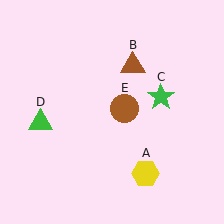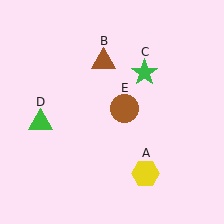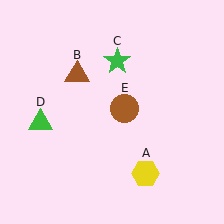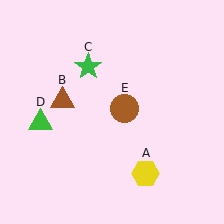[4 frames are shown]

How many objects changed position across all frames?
2 objects changed position: brown triangle (object B), green star (object C).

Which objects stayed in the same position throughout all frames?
Yellow hexagon (object A) and green triangle (object D) and brown circle (object E) remained stationary.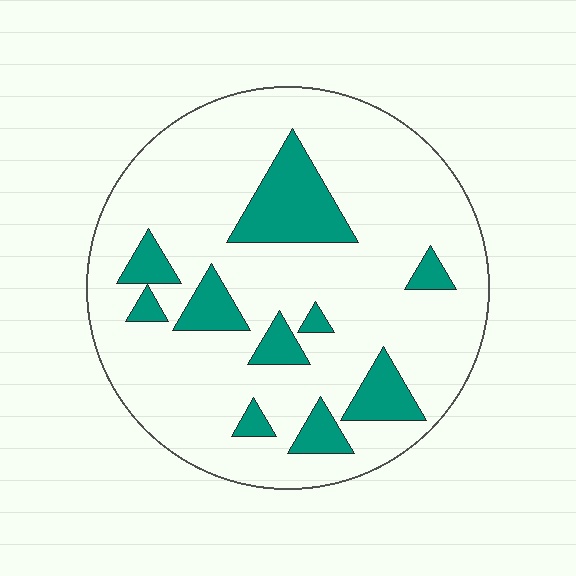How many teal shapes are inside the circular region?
10.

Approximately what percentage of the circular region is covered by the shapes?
Approximately 20%.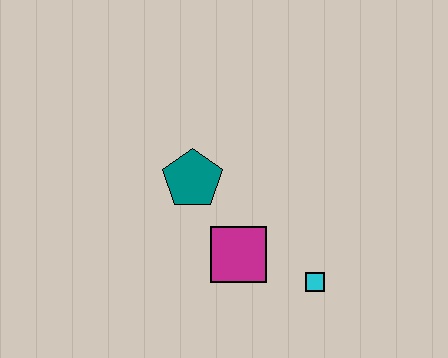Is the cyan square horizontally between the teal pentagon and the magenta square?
No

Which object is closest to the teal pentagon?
The magenta square is closest to the teal pentagon.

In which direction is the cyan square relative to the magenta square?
The cyan square is to the right of the magenta square.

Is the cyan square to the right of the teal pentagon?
Yes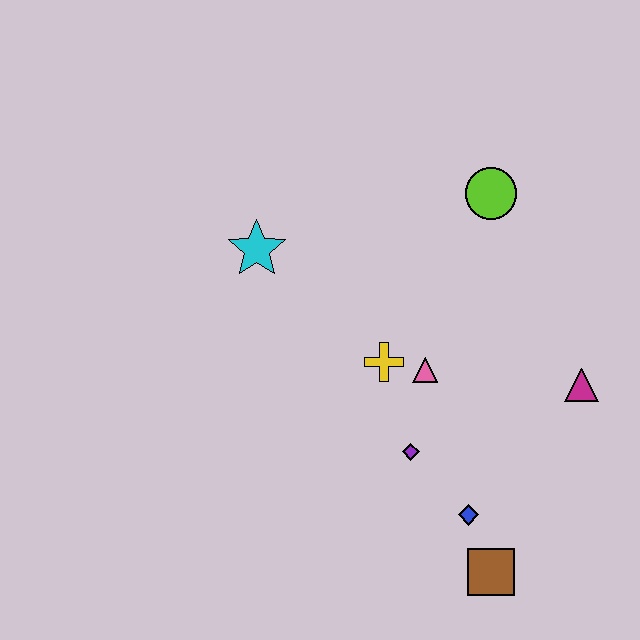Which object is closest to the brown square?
The blue diamond is closest to the brown square.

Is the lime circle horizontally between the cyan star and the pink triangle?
No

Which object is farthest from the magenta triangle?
The cyan star is farthest from the magenta triangle.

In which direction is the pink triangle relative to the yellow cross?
The pink triangle is to the right of the yellow cross.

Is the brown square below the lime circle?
Yes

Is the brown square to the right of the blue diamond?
Yes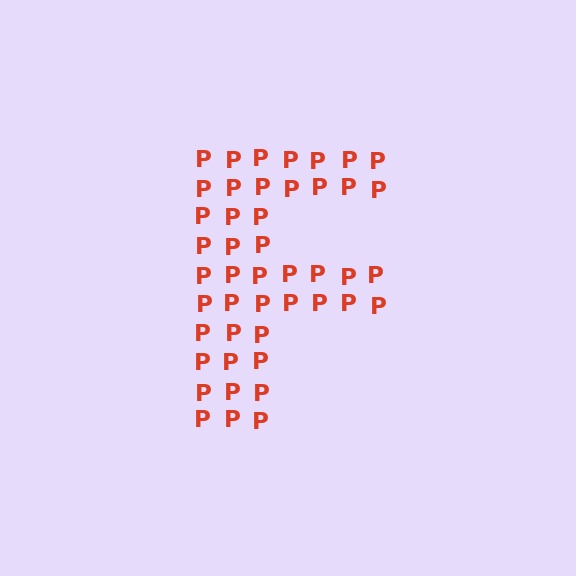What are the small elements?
The small elements are letter P's.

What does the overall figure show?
The overall figure shows the letter F.